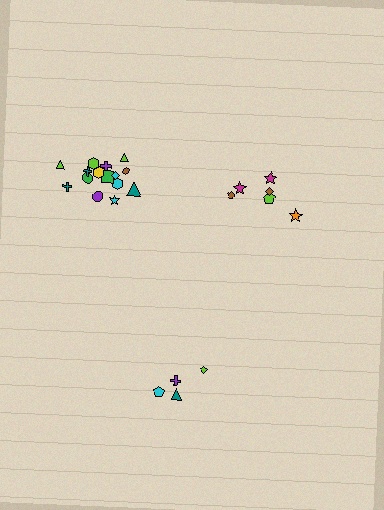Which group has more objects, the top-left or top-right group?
The top-left group.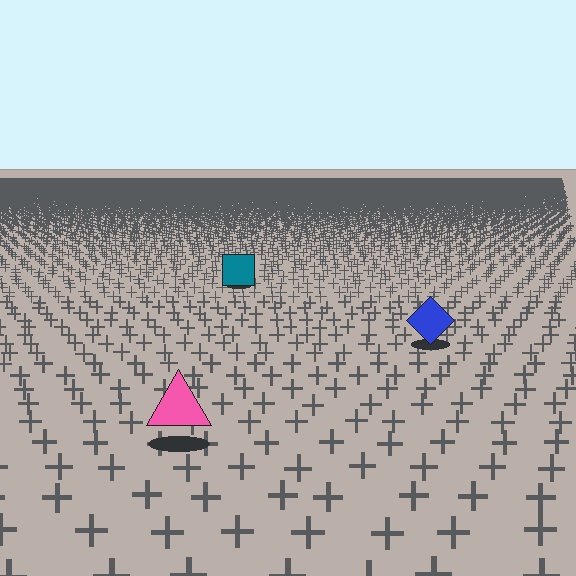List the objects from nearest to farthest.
From nearest to farthest: the pink triangle, the blue diamond, the teal square.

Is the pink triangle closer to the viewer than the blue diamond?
Yes. The pink triangle is closer — you can tell from the texture gradient: the ground texture is coarser near it.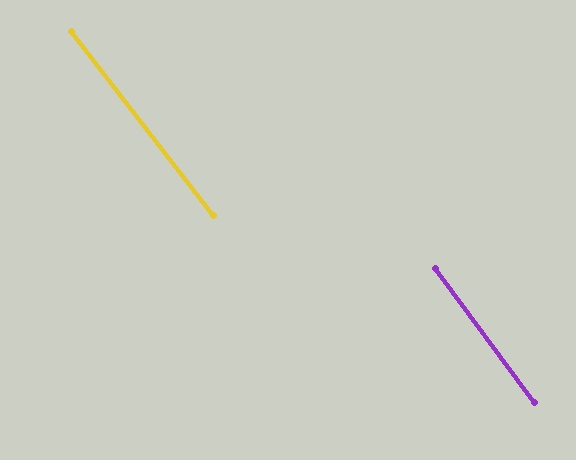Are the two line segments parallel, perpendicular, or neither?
Parallel — their directions differ by only 1.5°.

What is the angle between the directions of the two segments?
Approximately 2 degrees.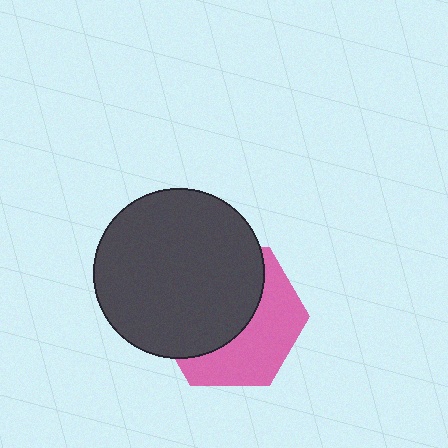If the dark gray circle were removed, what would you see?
You would see the complete pink hexagon.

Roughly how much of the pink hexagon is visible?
A small part of it is visible (roughly 44%).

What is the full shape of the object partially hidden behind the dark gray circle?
The partially hidden object is a pink hexagon.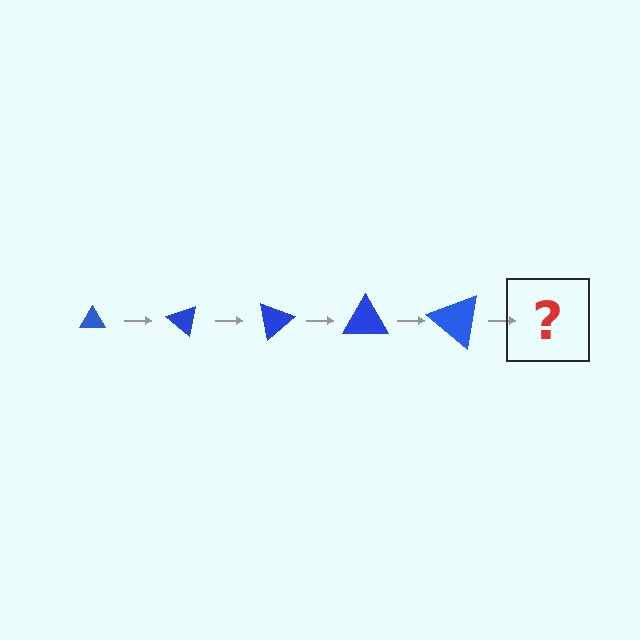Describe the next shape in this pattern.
It should be a triangle, larger than the previous one and rotated 200 degrees from the start.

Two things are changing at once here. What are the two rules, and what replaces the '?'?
The two rules are that the triangle grows larger each step and it rotates 40 degrees each step. The '?' should be a triangle, larger than the previous one and rotated 200 degrees from the start.